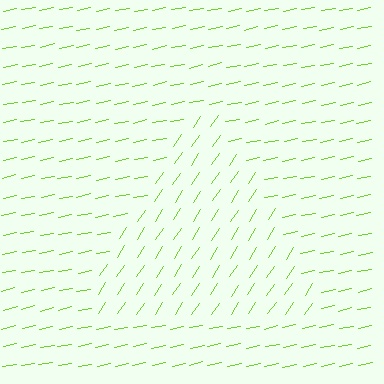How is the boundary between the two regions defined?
The boundary is defined purely by a change in line orientation (approximately 45 degrees difference). All lines are the same color and thickness.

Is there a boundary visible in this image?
Yes, there is a texture boundary formed by a change in line orientation.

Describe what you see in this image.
The image is filled with small lime line segments. A triangle region in the image has lines oriented differently from the surrounding lines, creating a visible texture boundary.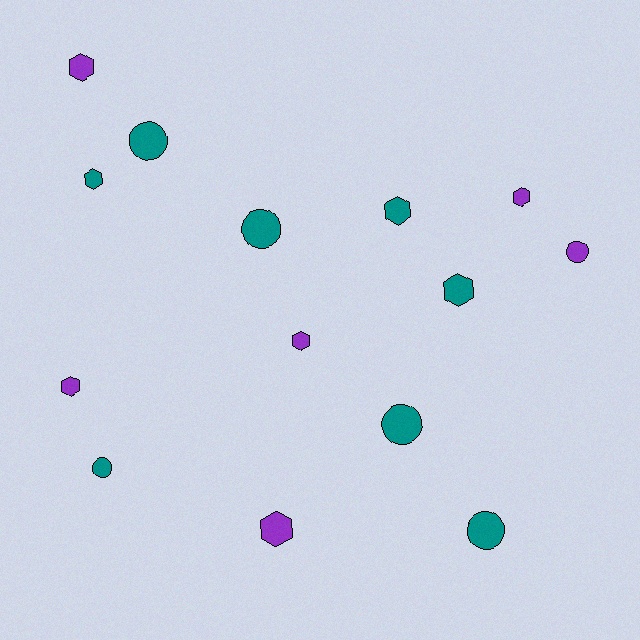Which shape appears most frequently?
Hexagon, with 8 objects.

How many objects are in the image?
There are 14 objects.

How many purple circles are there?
There is 1 purple circle.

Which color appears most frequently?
Teal, with 8 objects.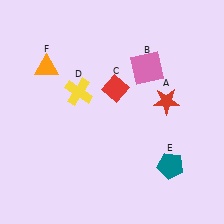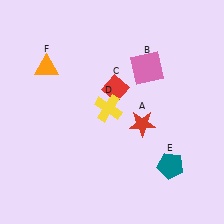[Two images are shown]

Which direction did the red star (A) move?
The red star (A) moved left.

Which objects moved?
The objects that moved are: the red star (A), the yellow cross (D).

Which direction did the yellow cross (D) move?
The yellow cross (D) moved right.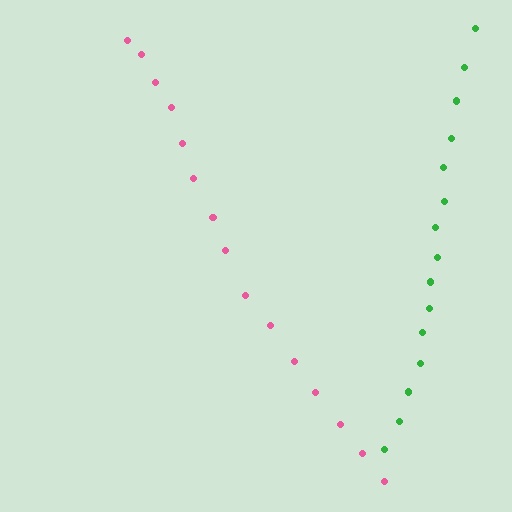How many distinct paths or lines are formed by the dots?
There are 2 distinct paths.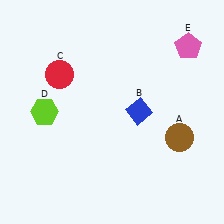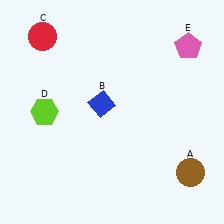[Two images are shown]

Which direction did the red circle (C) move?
The red circle (C) moved up.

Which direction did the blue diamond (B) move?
The blue diamond (B) moved left.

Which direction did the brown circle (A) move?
The brown circle (A) moved down.